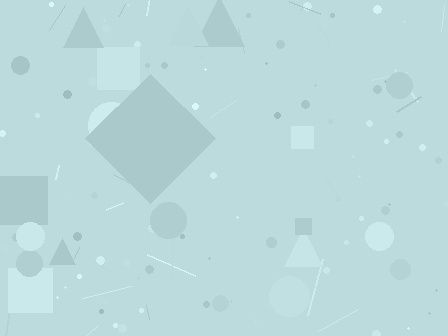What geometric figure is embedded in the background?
A diamond is embedded in the background.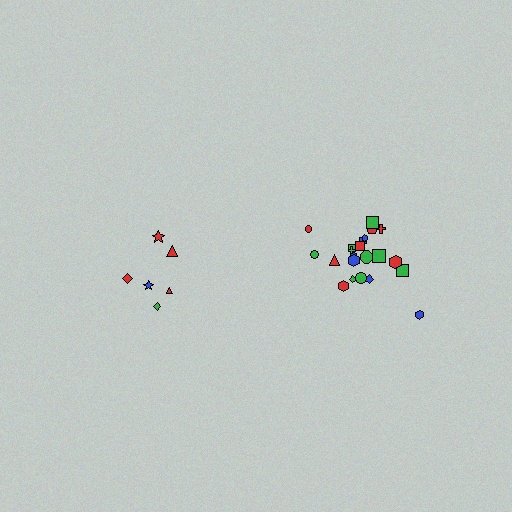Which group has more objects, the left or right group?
The right group.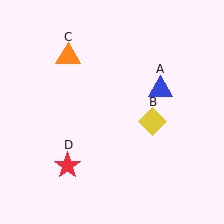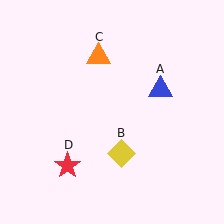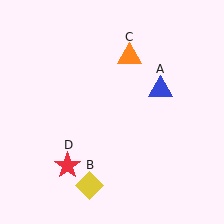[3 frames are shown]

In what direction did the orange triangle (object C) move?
The orange triangle (object C) moved right.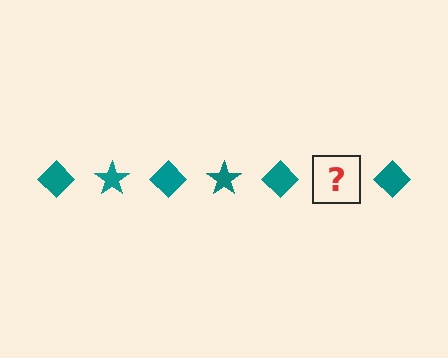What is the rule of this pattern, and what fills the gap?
The rule is that the pattern cycles through diamond, star shapes in teal. The gap should be filled with a teal star.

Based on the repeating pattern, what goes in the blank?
The blank should be a teal star.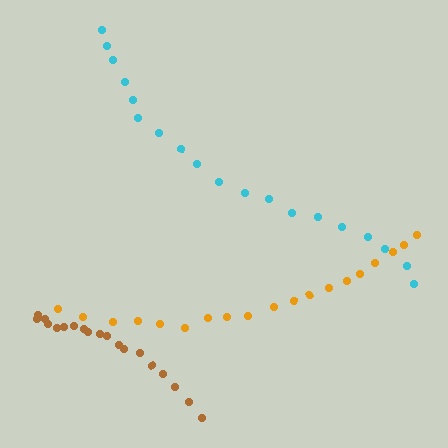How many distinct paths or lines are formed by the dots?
There are 3 distinct paths.